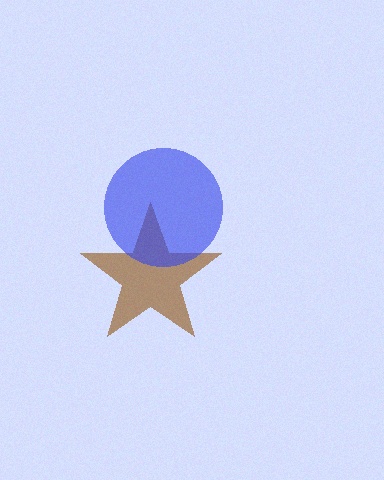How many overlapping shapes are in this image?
There are 2 overlapping shapes in the image.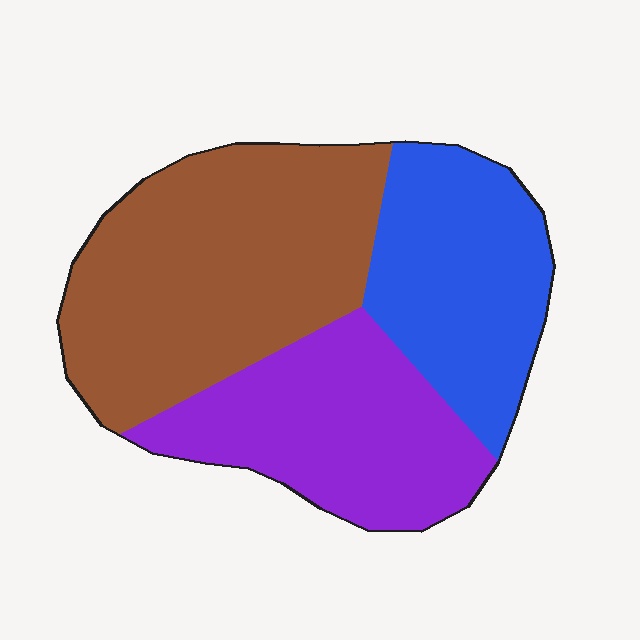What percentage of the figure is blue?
Blue takes up about one quarter (1/4) of the figure.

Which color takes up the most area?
Brown, at roughly 45%.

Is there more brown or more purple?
Brown.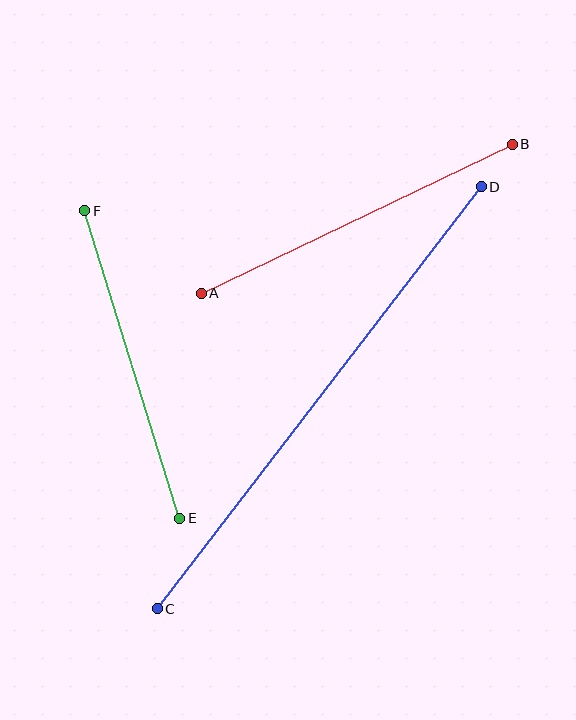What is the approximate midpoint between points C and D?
The midpoint is at approximately (319, 398) pixels.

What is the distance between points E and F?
The distance is approximately 322 pixels.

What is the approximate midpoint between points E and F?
The midpoint is at approximately (132, 365) pixels.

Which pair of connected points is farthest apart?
Points C and D are farthest apart.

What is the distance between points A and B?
The distance is approximately 345 pixels.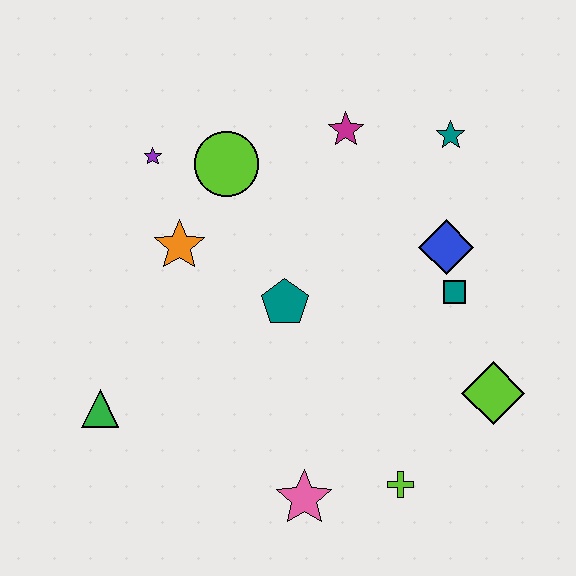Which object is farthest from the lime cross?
The purple star is farthest from the lime cross.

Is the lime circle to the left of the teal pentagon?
Yes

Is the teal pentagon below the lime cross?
No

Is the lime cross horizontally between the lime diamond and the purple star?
Yes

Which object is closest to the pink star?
The lime cross is closest to the pink star.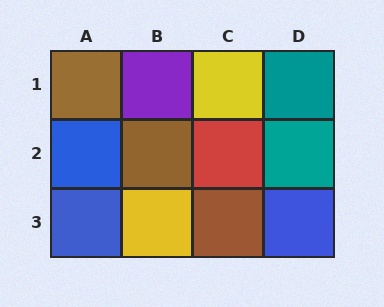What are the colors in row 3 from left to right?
Blue, yellow, brown, blue.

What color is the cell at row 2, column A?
Blue.